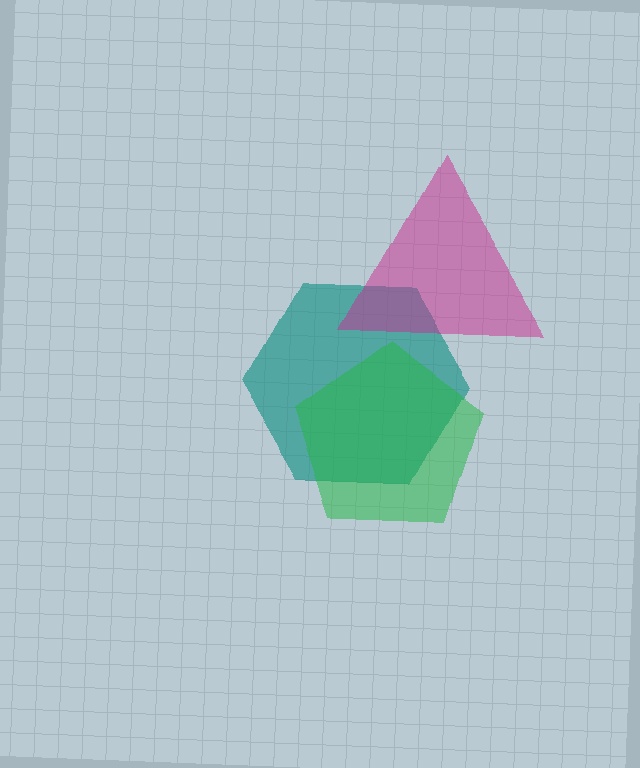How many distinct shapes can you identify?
There are 3 distinct shapes: a teal hexagon, a green pentagon, a magenta triangle.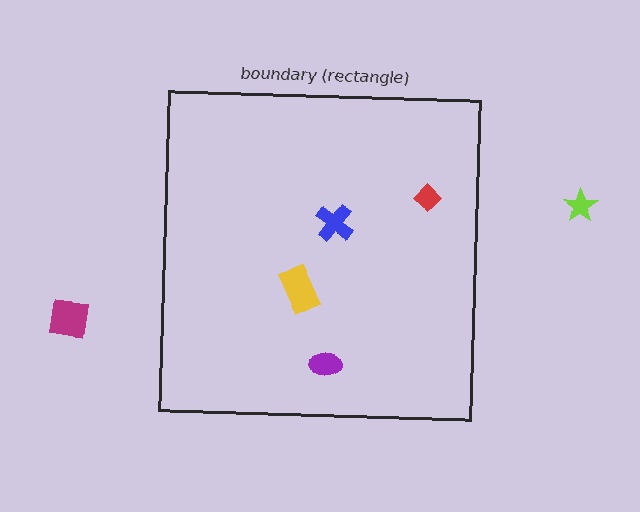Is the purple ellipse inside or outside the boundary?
Inside.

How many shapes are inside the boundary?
4 inside, 2 outside.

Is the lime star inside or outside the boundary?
Outside.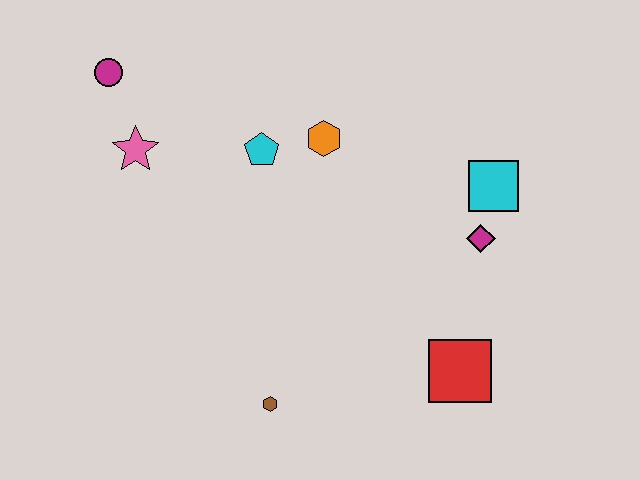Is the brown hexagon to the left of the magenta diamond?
Yes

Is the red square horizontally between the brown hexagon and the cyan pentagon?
No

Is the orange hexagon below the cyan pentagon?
No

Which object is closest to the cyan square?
The magenta diamond is closest to the cyan square.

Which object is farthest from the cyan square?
The magenta circle is farthest from the cyan square.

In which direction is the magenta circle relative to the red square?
The magenta circle is to the left of the red square.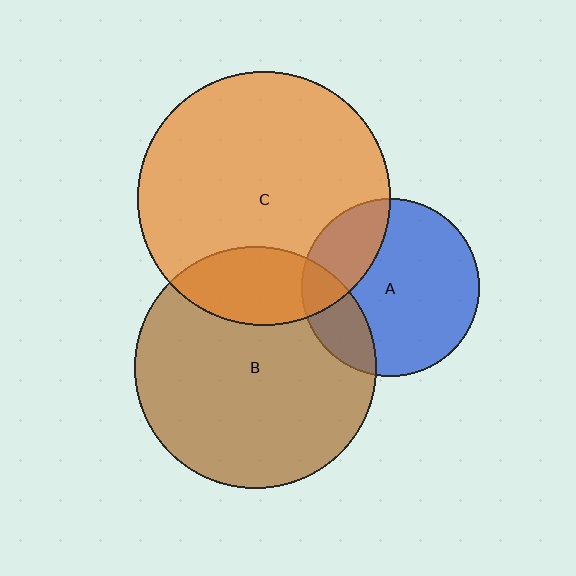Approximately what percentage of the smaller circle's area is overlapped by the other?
Approximately 20%.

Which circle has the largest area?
Circle C (orange).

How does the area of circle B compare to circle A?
Approximately 1.9 times.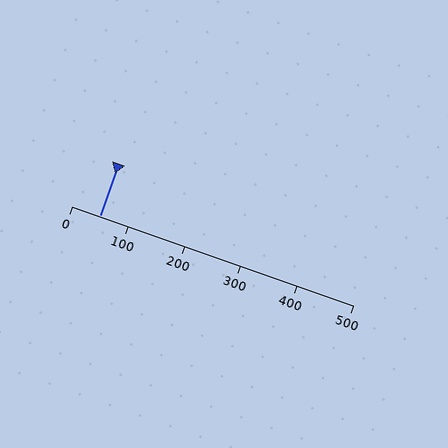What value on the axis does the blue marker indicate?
The marker indicates approximately 50.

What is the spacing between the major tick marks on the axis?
The major ticks are spaced 100 apart.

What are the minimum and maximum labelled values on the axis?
The axis runs from 0 to 500.